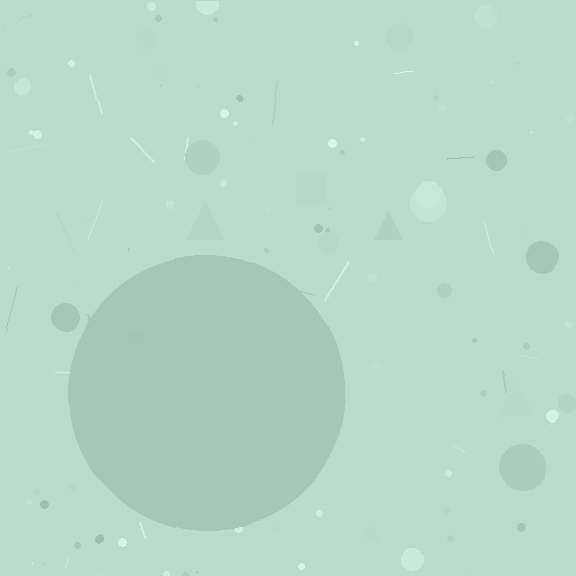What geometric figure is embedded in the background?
A circle is embedded in the background.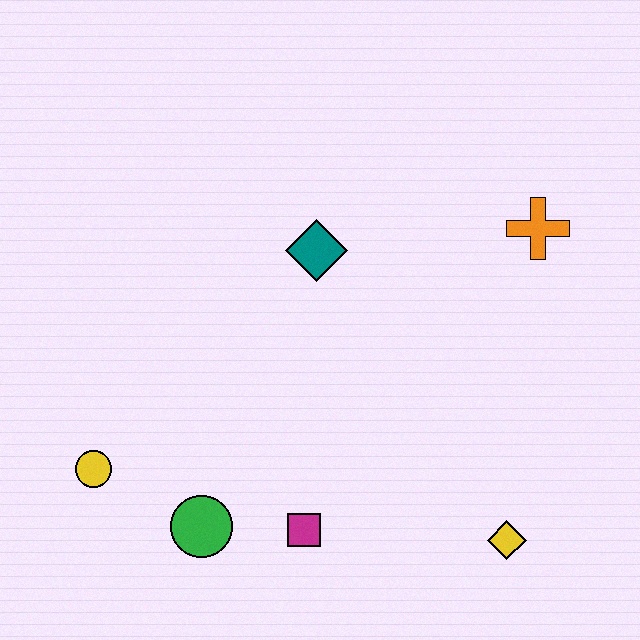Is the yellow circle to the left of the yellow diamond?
Yes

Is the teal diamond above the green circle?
Yes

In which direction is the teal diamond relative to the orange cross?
The teal diamond is to the left of the orange cross.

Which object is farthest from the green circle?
The orange cross is farthest from the green circle.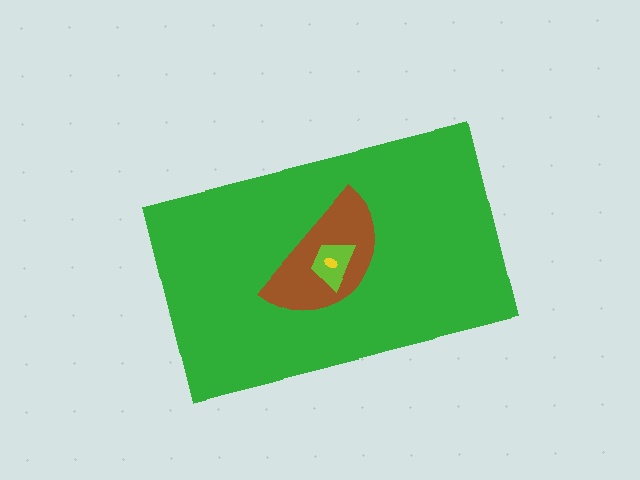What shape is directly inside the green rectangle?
The brown semicircle.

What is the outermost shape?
The green rectangle.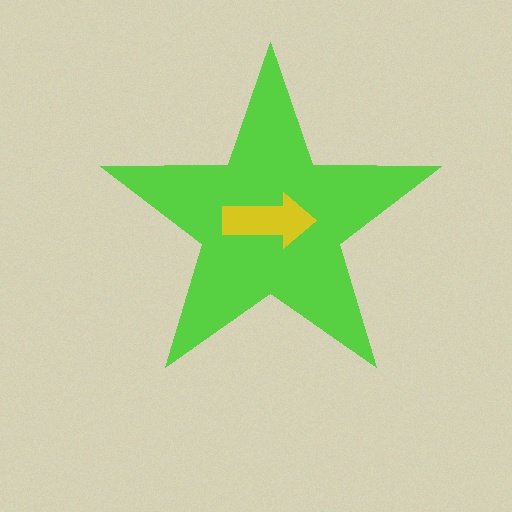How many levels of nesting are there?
2.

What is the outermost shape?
The lime star.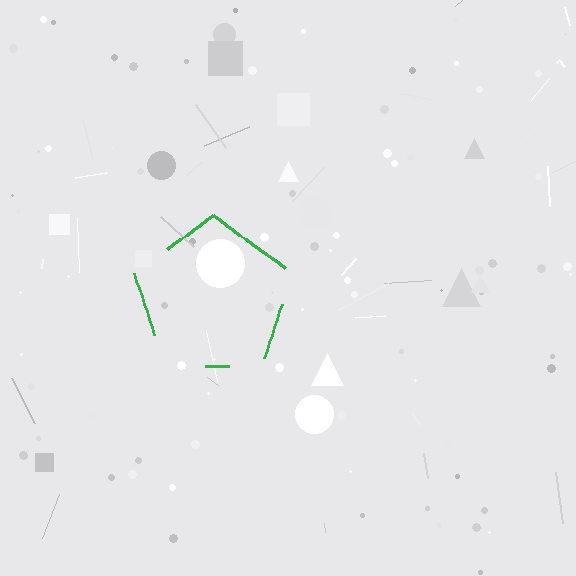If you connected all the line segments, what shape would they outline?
They would outline a pentagon.